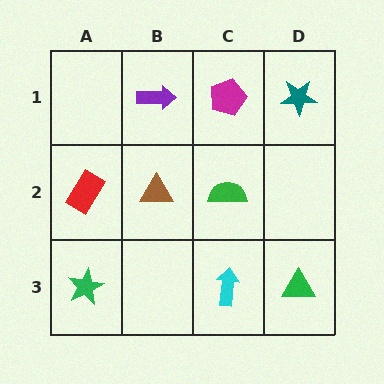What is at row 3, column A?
A green star.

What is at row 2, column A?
A red rectangle.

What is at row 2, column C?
A green semicircle.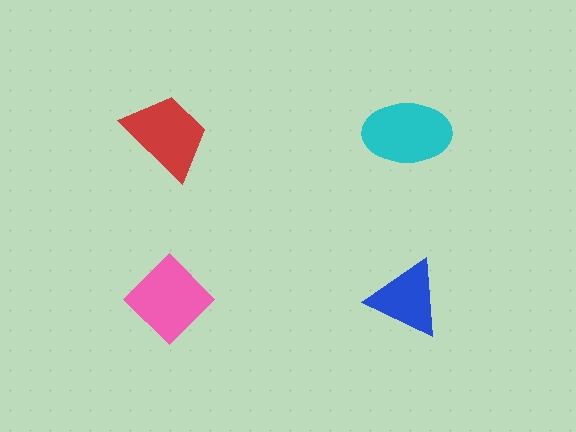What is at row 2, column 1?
A pink diamond.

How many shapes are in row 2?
2 shapes.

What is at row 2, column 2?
A blue triangle.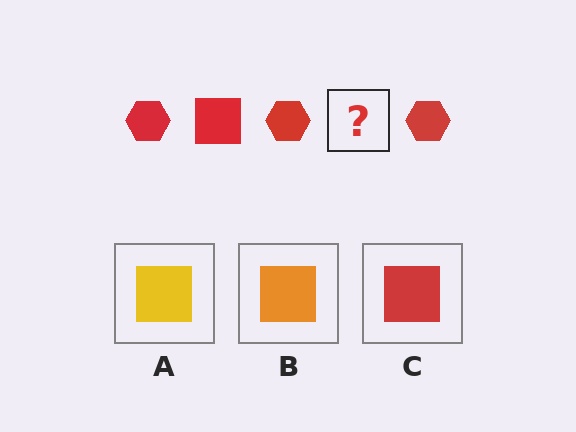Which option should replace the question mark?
Option C.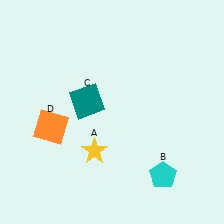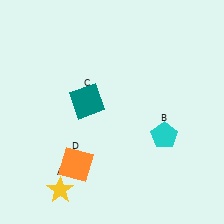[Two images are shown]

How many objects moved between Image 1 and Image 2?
3 objects moved between the two images.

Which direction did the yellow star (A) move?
The yellow star (A) moved down.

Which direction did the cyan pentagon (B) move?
The cyan pentagon (B) moved up.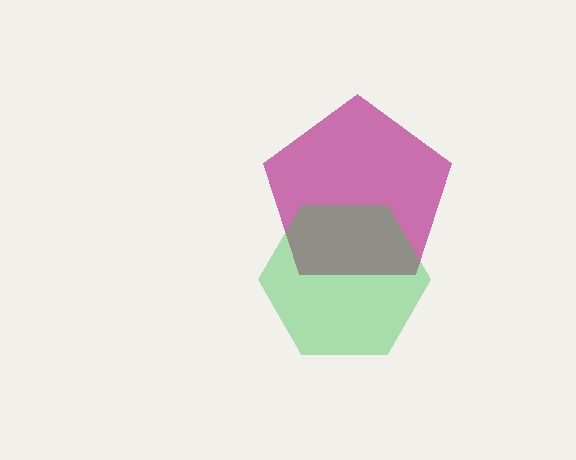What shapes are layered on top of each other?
The layered shapes are: a magenta pentagon, a green hexagon.